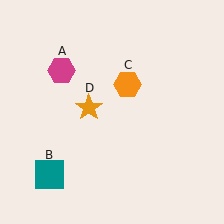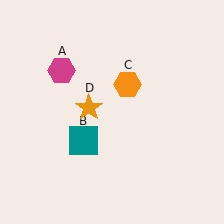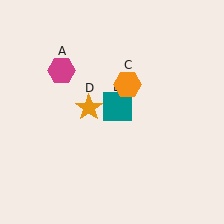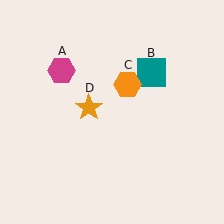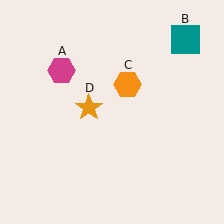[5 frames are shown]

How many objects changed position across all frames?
1 object changed position: teal square (object B).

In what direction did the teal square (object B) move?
The teal square (object B) moved up and to the right.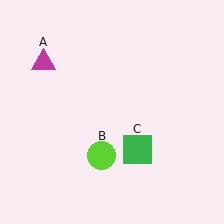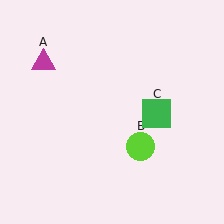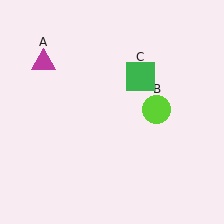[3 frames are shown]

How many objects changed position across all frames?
2 objects changed position: lime circle (object B), green square (object C).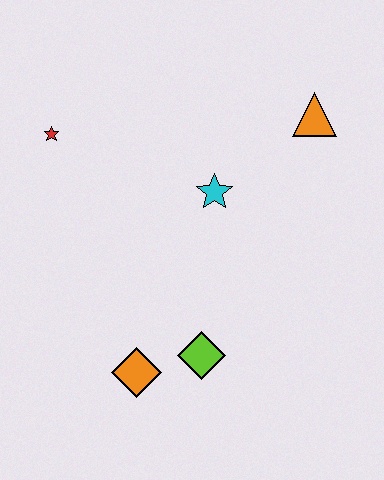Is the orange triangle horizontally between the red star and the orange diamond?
No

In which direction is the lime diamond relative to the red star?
The lime diamond is below the red star.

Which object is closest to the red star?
The cyan star is closest to the red star.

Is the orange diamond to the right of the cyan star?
No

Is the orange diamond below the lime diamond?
Yes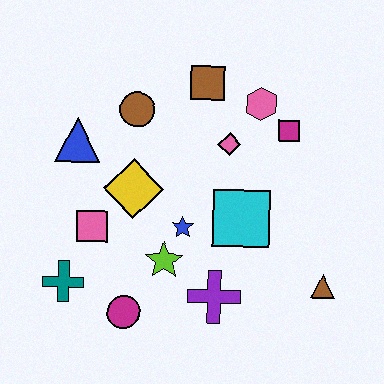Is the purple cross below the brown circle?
Yes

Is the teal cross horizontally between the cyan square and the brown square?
No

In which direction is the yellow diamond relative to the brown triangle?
The yellow diamond is to the left of the brown triangle.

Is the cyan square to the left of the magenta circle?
No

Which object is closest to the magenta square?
The pink hexagon is closest to the magenta square.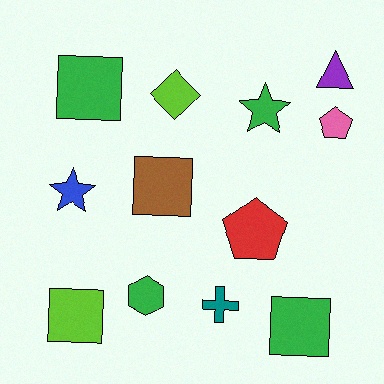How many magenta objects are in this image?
There are no magenta objects.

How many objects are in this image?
There are 12 objects.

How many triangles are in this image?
There is 1 triangle.